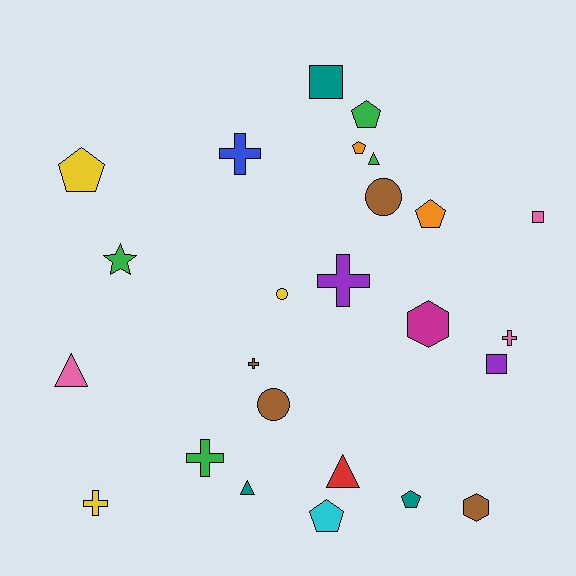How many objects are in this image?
There are 25 objects.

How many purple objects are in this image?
There are 2 purple objects.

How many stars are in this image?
There is 1 star.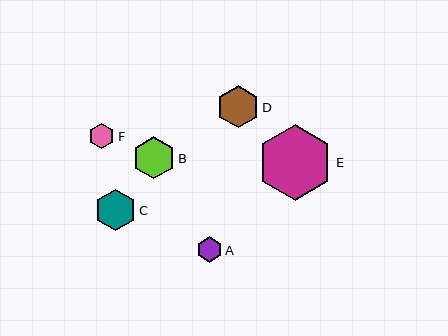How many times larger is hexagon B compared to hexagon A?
Hexagon B is approximately 1.7 times the size of hexagon A.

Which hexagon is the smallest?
Hexagon A is the smallest with a size of approximately 25 pixels.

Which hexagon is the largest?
Hexagon E is the largest with a size of approximately 76 pixels.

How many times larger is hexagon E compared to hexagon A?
Hexagon E is approximately 3.0 times the size of hexagon A.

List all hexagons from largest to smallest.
From largest to smallest: E, B, D, C, F, A.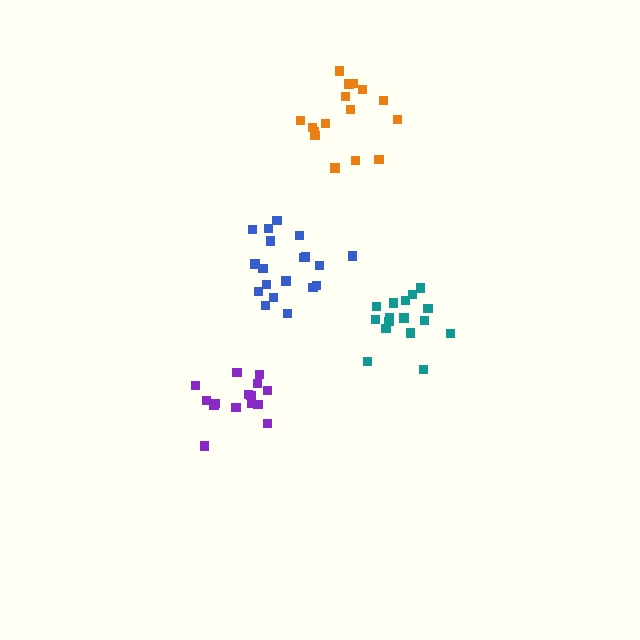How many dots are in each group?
Group 1: 16 dots, Group 2: 19 dots, Group 3: 15 dots, Group 4: 16 dots (66 total).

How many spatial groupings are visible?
There are 4 spatial groupings.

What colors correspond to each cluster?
The clusters are colored: orange, blue, purple, teal.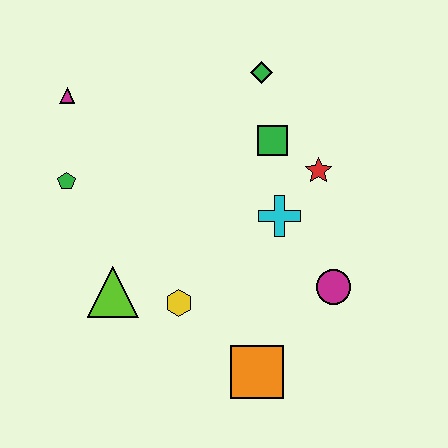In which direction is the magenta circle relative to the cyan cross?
The magenta circle is below the cyan cross.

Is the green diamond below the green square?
No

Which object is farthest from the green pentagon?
The magenta circle is farthest from the green pentagon.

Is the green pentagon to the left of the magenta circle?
Yes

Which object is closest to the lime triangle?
The yellow hexagon is closest to the lime triangle.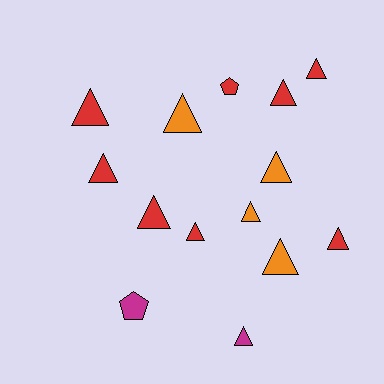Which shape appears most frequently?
Triangle, with 12 objects.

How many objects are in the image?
There are 14 objects.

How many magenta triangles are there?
There is 1 magenta triangle.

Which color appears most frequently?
Red, with 8 objects.